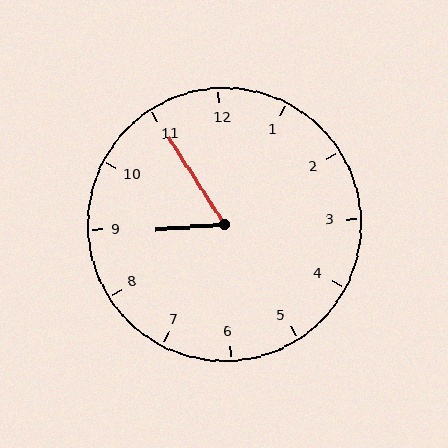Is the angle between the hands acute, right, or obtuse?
It is acute.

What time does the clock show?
8:55.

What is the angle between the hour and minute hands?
Approximately 62 degrees.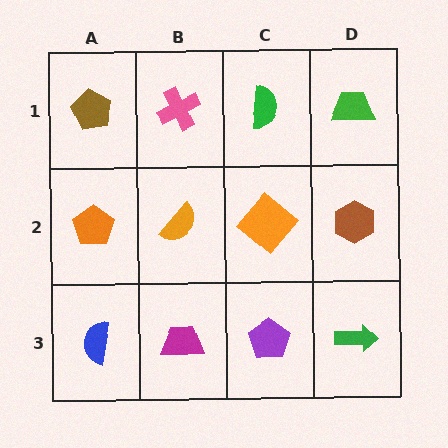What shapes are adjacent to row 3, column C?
An orange diamond (row 2, column C), a magenta trapezoid (row 3, column B), a green arrow (row 3, column D).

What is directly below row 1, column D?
A brown hexagon.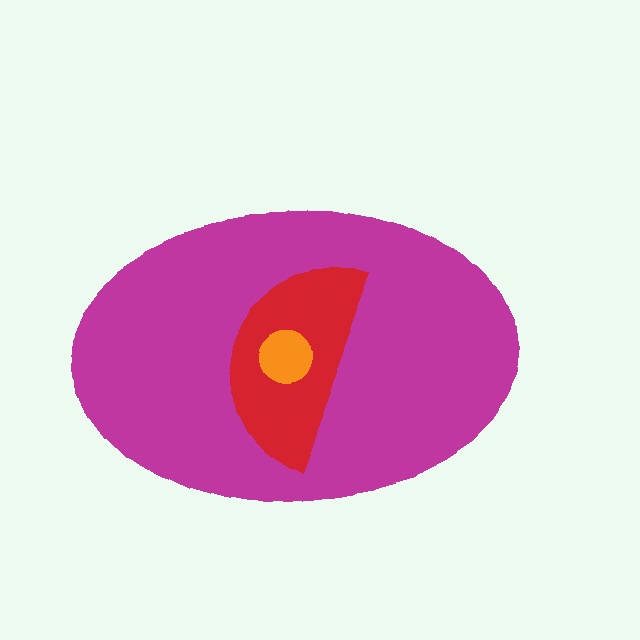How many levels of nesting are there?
3.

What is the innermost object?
The orange circle.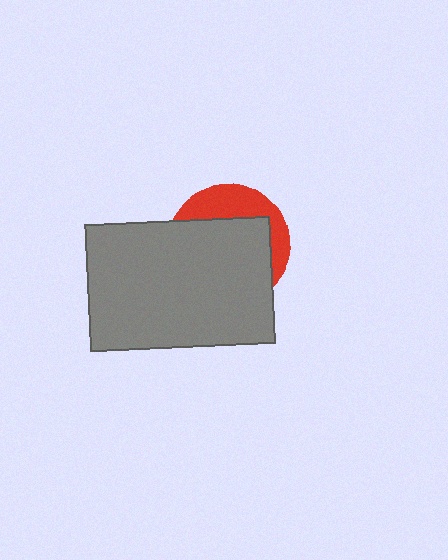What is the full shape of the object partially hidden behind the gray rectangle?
The partially hidden object is a red circle.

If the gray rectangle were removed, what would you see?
You would see the complete red circle.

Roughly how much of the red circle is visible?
A small part of it is visible (roughly 31%).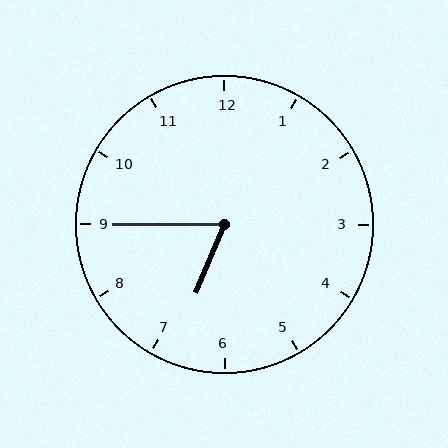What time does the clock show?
6:45.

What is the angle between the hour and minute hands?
Approximately 68 degrees.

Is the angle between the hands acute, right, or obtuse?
It is acute.